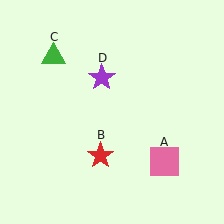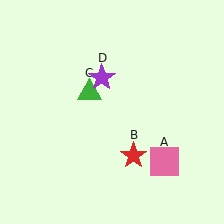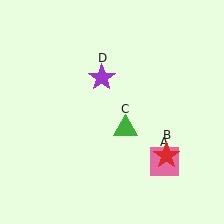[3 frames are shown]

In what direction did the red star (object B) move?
The red star (object B) moved right.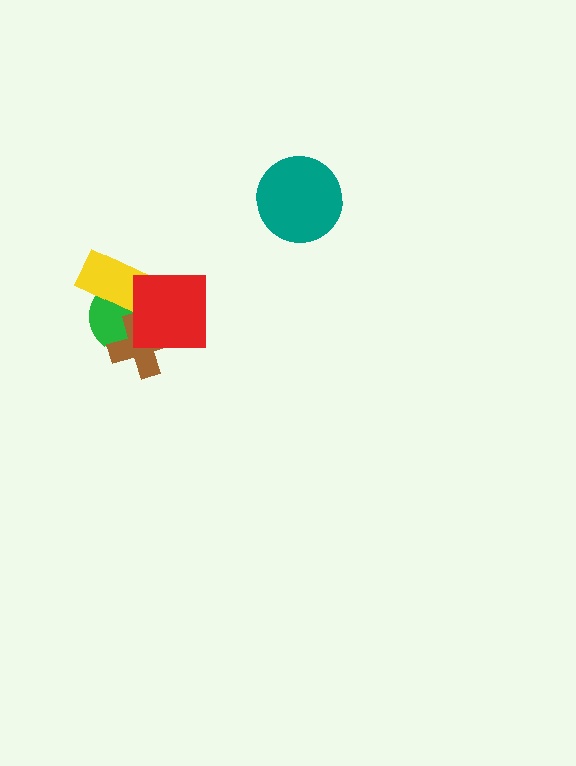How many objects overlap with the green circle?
3 objects overlap with the green circle.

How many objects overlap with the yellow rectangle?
1 object overlaps with the yellow rectangle.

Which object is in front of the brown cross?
The red square is in front of the brown cross.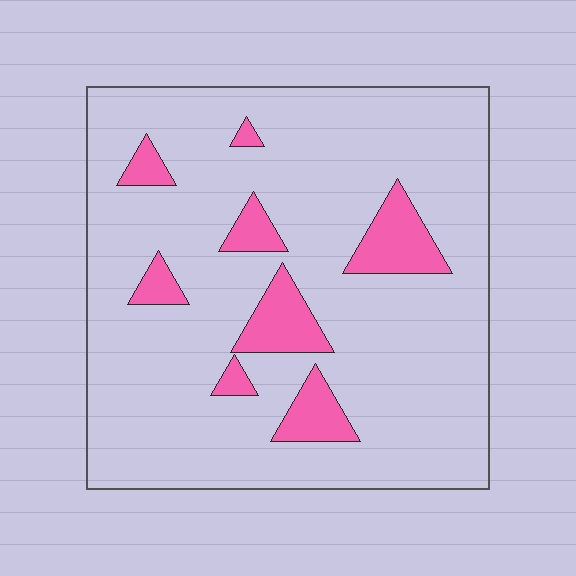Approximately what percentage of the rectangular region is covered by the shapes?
Approximately 15%.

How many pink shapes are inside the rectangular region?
8.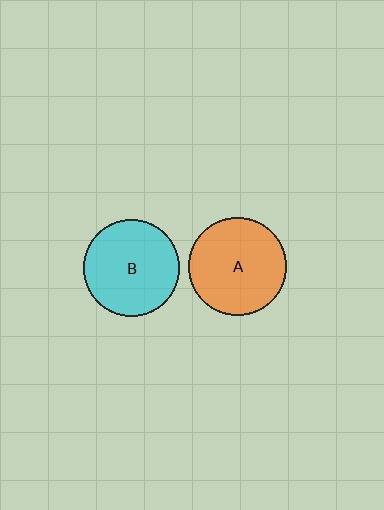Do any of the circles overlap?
No, none of the circles overlap.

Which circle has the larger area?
Circle A (orange).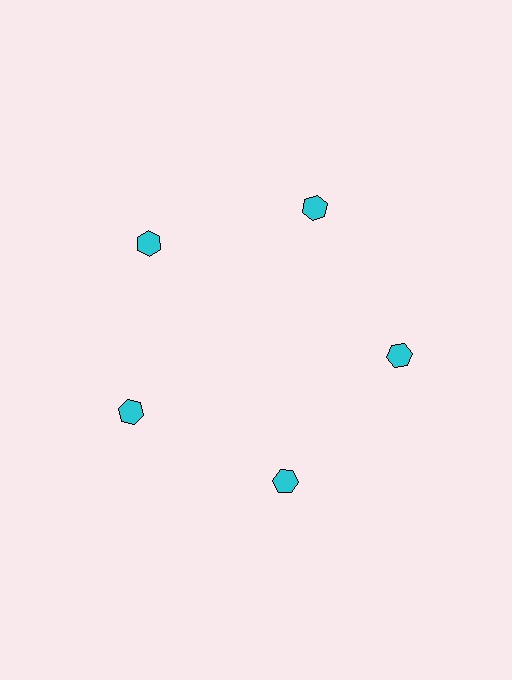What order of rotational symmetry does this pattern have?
This pattern has 5-fold rotational symmetry.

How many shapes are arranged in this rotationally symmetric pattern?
There are 5 shapes, arranged in 5 groups of 1.